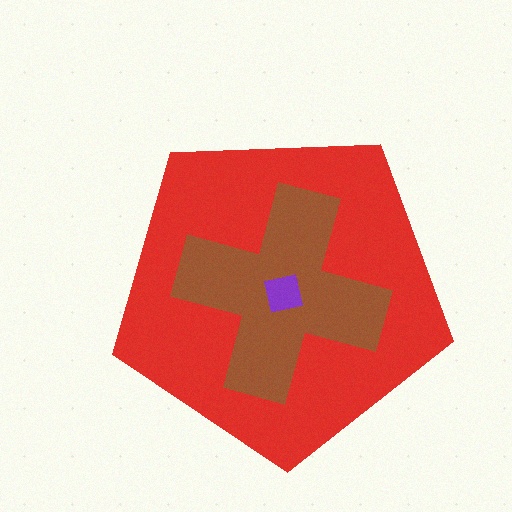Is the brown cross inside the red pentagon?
Yes.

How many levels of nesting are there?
3.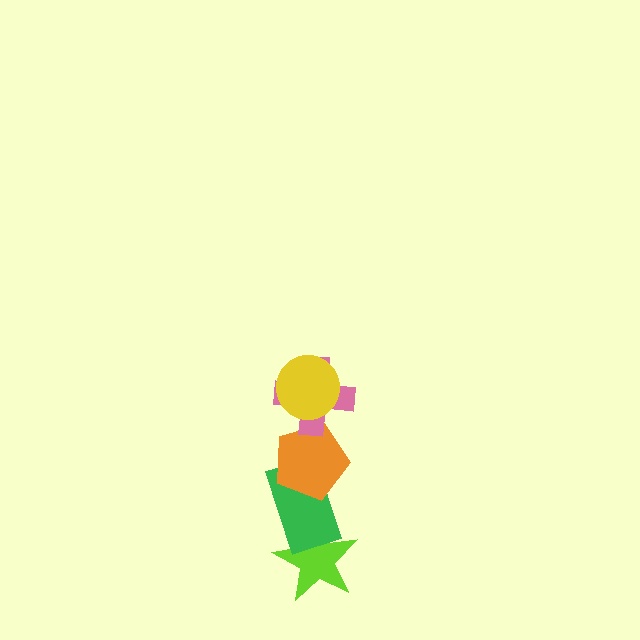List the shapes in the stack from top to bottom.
From top to bottom: the yellow circle, the pink cross, the orange pentagon, the green rectangle, the lime star.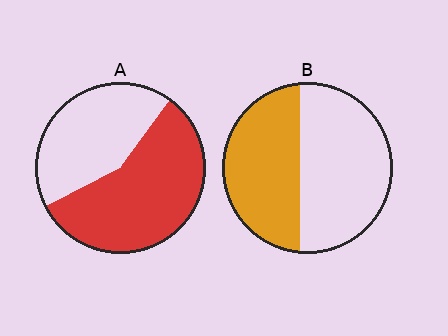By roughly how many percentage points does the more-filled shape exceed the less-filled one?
By roughly 15 percentage points (A over B).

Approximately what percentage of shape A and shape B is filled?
A is approximately 60% and B is approximately 45%.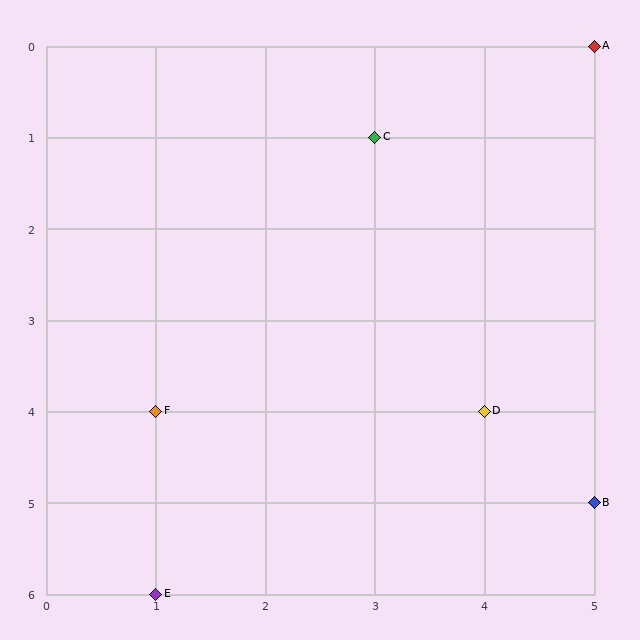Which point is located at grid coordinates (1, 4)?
Point F is at (1, 4).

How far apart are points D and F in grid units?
Points D and F are 3 columns apart.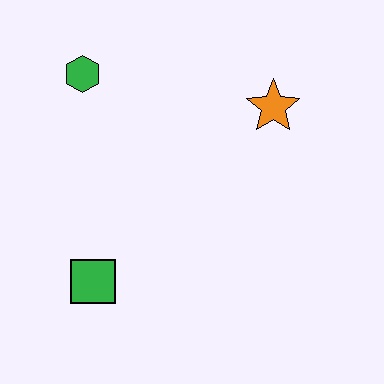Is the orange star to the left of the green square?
No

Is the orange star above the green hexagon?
No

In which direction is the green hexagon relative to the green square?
The green hexagon is above the green square.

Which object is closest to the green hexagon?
The orange star is closest to the green hexagon.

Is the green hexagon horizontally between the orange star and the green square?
No